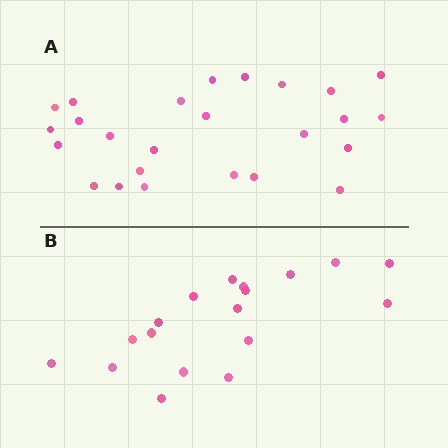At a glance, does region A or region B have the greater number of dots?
Region A (the top region) has more dots.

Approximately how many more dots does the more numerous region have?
Region A has roughly 8 or so more dots than region B.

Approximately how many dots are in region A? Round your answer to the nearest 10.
About 20 dots. (The exact count is 25, which rounds to 20.)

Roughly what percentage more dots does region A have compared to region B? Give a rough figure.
About 40% more.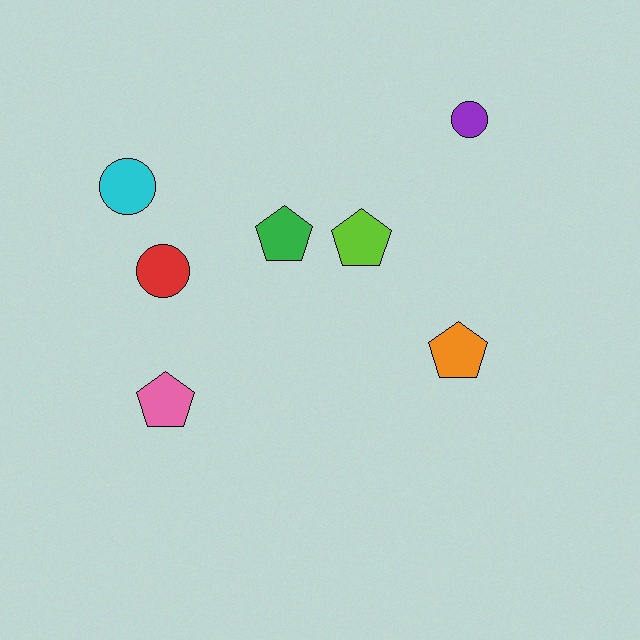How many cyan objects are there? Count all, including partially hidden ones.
There is 1 cyan object.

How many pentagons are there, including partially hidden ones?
There are 4 pentagons.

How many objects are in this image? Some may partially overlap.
There are 7 objects.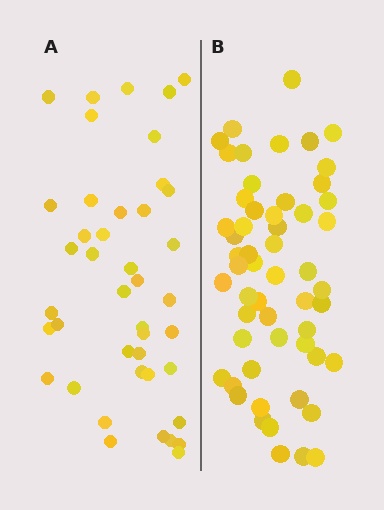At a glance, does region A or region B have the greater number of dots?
Region B (the right region) has more dots.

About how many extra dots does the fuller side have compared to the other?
Region B has approximately 15 more dots than region A.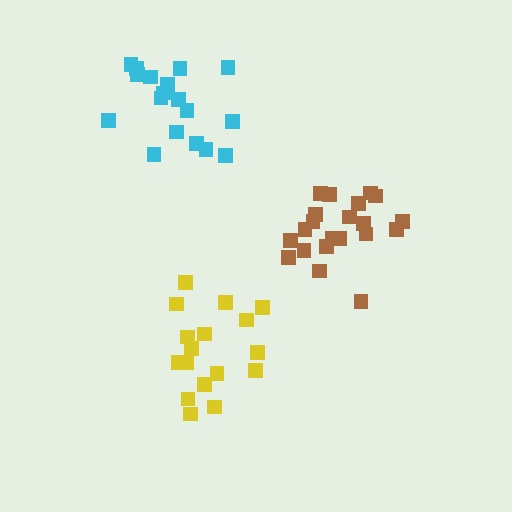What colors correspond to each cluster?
The clusters are colored: yellow, cyan, brown.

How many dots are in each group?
Group 1: 17 dots, Group 2: 18 dots, Group 3: 21 dots (56 total).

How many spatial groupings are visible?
There are 3 spatial groupings.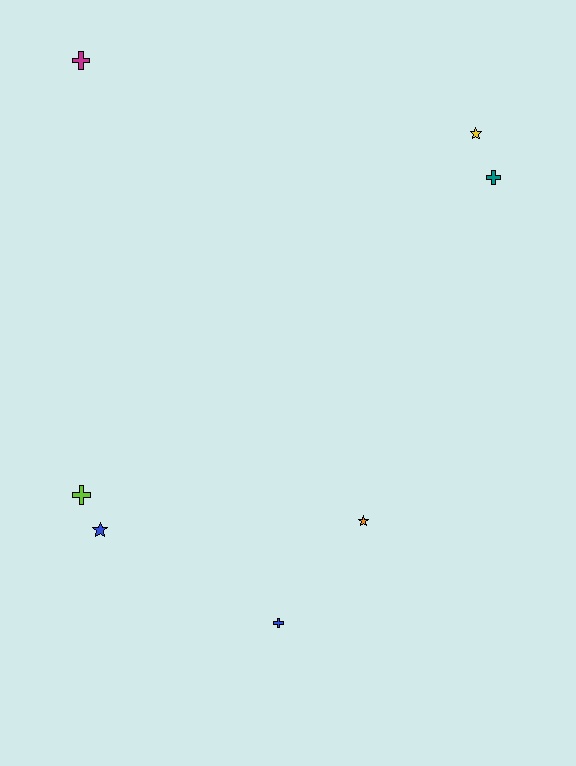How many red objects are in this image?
There are no red objects.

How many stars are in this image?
There are 3 stars.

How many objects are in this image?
There are 7 objects.